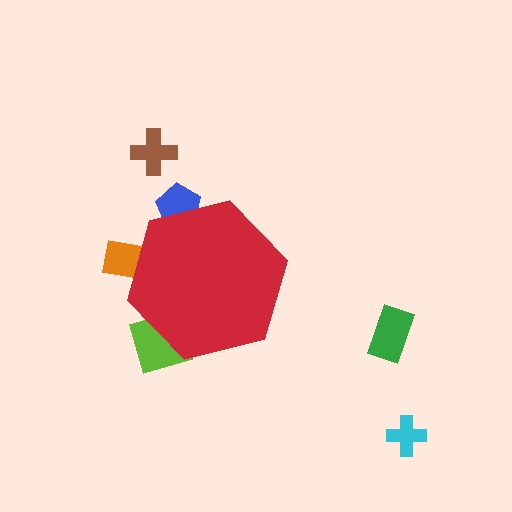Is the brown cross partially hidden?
No, the brown cross is fully visible.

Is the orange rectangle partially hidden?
Yes, the orange rectangle is partially hidden behind the red hexagon.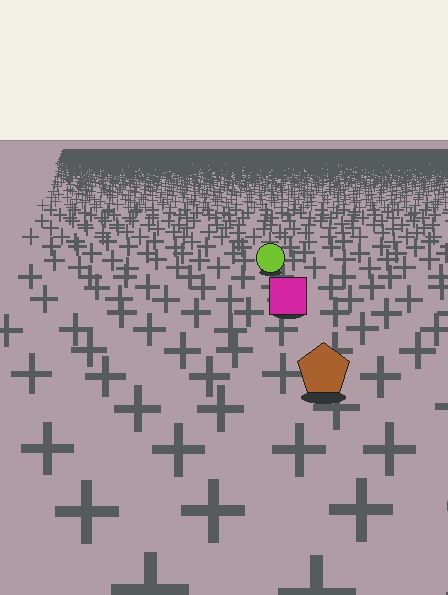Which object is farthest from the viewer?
The lime circle is farthest from the viewer. It appears smaller and the ground texture around it is denser.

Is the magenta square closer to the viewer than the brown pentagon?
No. The brown pentagon is closer — you can tell from the texture gradient: the ground texture is coarser near it.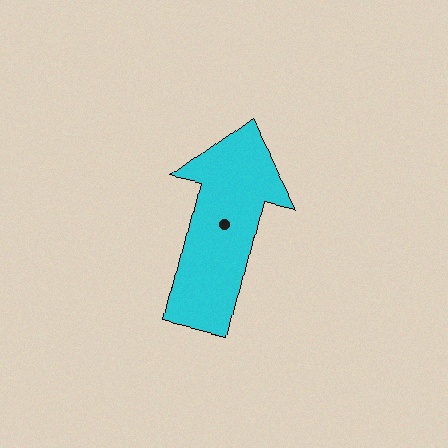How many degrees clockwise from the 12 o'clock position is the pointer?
Approximately 13 degrees.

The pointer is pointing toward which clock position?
Roughly 12 o'clock.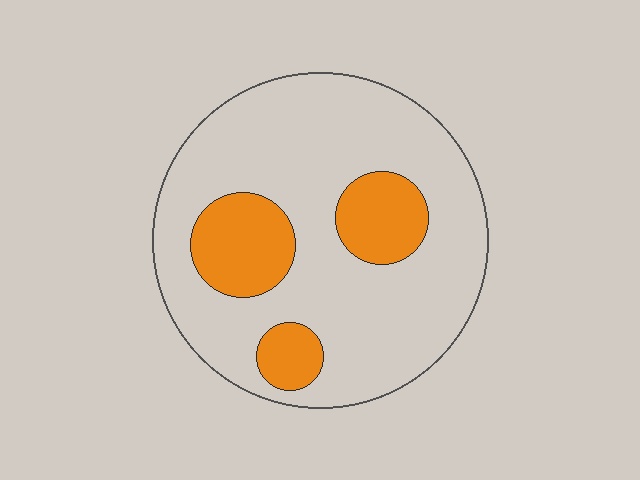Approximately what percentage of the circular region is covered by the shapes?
Approximately 20%.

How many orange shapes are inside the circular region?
3.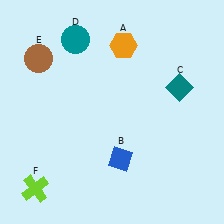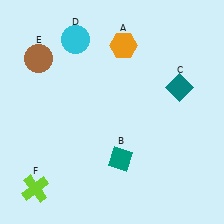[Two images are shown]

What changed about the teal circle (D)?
In Image 1, D is teal. In Image 2, it changed to cyan.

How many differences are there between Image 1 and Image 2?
There are 2 differences between the two images.